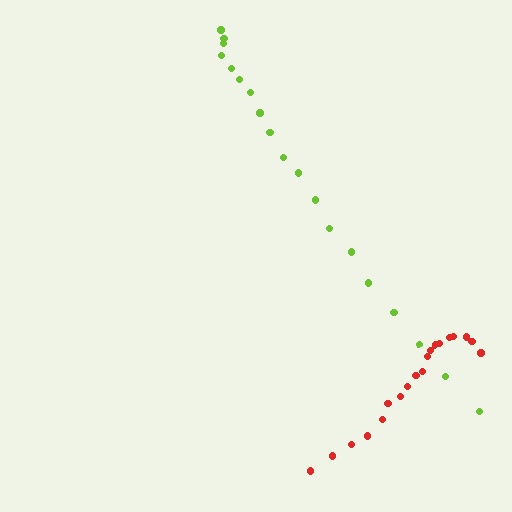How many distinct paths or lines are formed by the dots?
There are 2 distinct paths.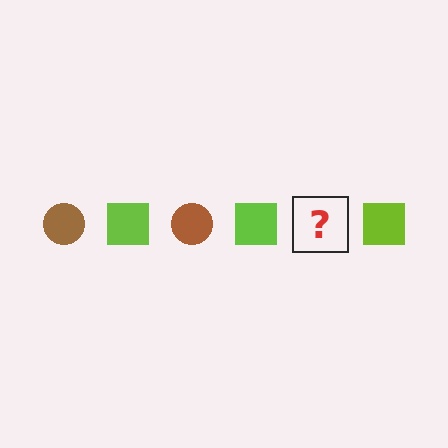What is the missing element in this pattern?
The missing element is a brown circle.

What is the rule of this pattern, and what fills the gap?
The rule is that the pattern alternates between brown circle and lime square. The gap should be filled with a brown circle.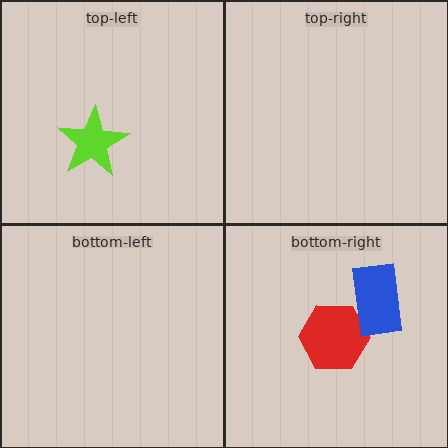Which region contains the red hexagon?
The bottom-right region.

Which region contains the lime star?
The top-left region.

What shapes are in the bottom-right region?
The red hexagon, the blue rectangle.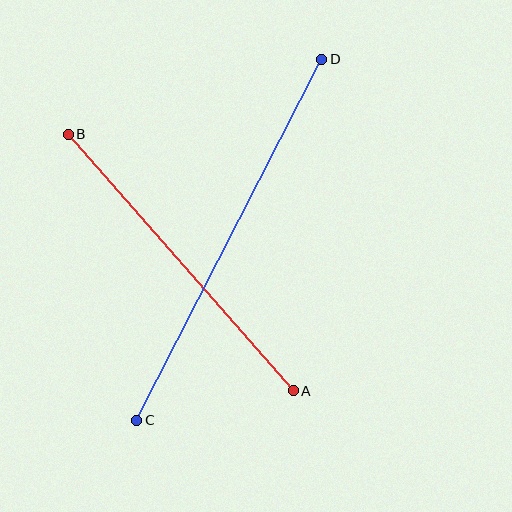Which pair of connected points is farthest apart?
Points C and D are farthest apart.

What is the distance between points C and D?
The distance is approximately 406 pixels.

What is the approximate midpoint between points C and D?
The midpoint is at approximately (229, 240) pixels.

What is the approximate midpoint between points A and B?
The midpoint is at approximately (181, 262) pixels.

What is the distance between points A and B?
The distance is approximately 341 pixels.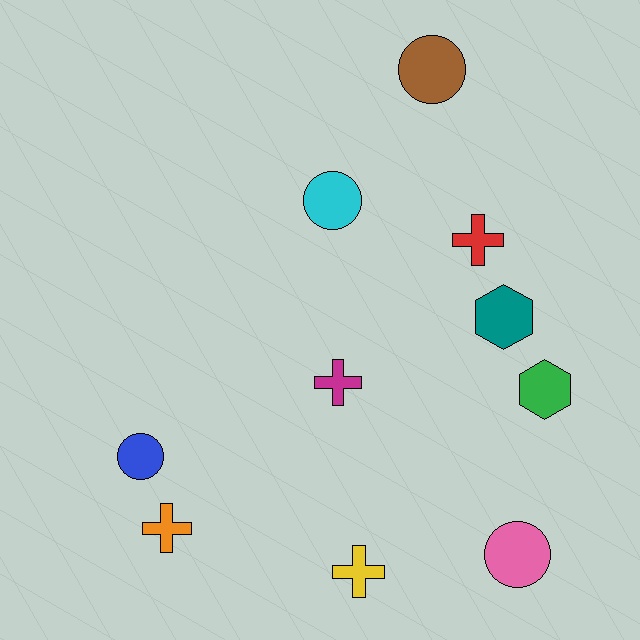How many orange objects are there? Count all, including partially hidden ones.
There is 1 orange object.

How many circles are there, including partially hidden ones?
There are 4 circles.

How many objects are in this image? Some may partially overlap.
There are 10 objects.